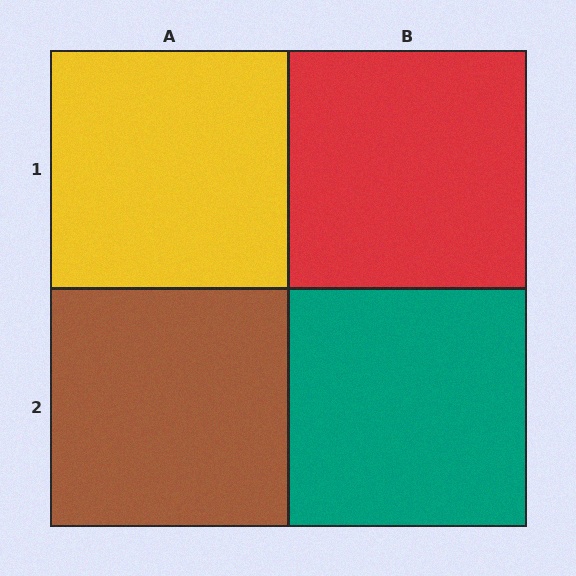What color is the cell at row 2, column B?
Teal.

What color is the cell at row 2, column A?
Brown.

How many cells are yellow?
1 cell is yellow.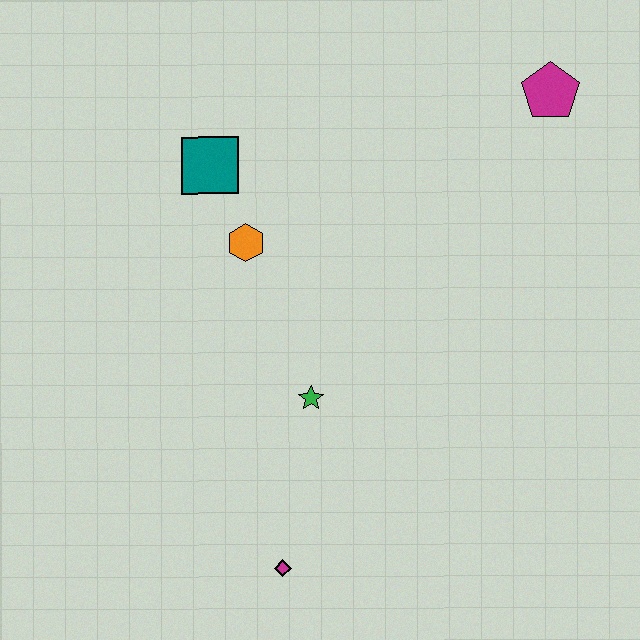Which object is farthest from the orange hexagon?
The magenta pentagon is farthest from the orange hexagon.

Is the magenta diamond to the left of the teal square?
No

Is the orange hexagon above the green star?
Yes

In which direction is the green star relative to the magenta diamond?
The green star is above the magenta diamond.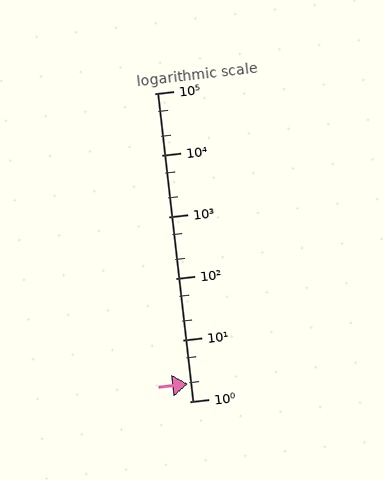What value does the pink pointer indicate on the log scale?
The pointer indicates approximately 1.9.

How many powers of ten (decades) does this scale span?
The scale spans 5 decades, from 1 to 100000.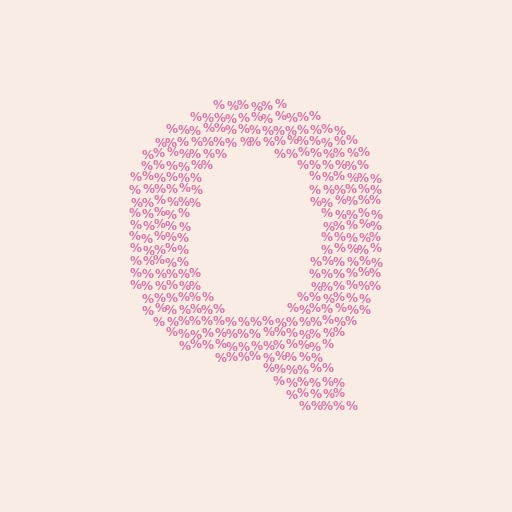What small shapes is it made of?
It is made of small percent signs.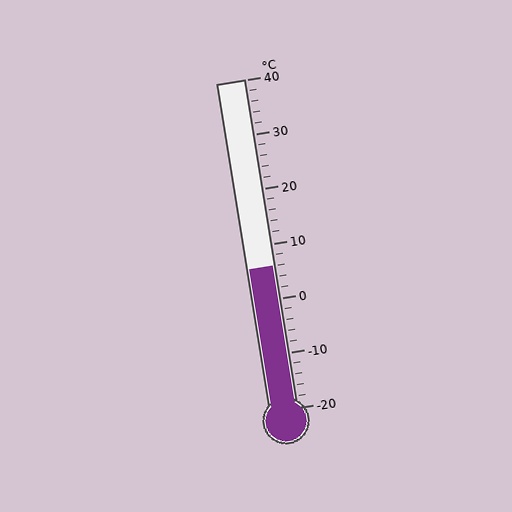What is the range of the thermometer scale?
The thermometer scale ranges from -20°C to 40°C.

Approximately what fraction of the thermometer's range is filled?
The thermometer is filled to approximately 45% of its range.